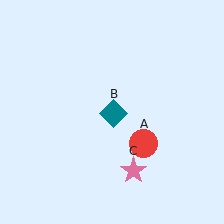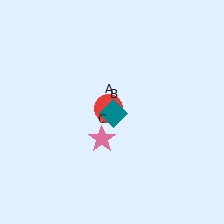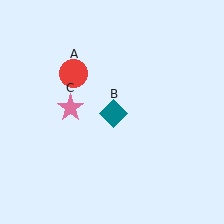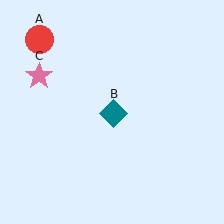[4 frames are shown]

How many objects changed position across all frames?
2 objects changed position: red circle (object A), pink star (object C).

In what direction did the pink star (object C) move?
The pink star (object C) moved up and to the left.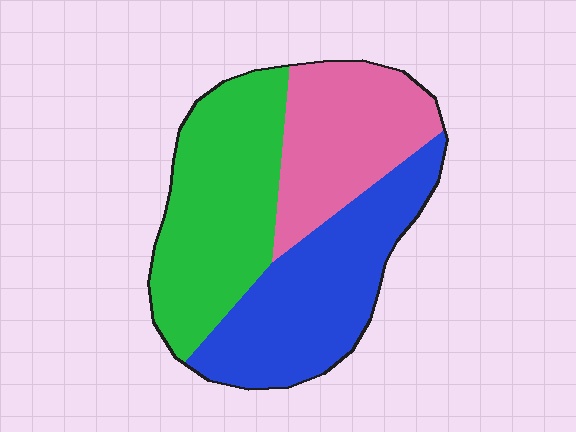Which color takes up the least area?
Pink, at roughly 25%.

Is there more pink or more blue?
Blue.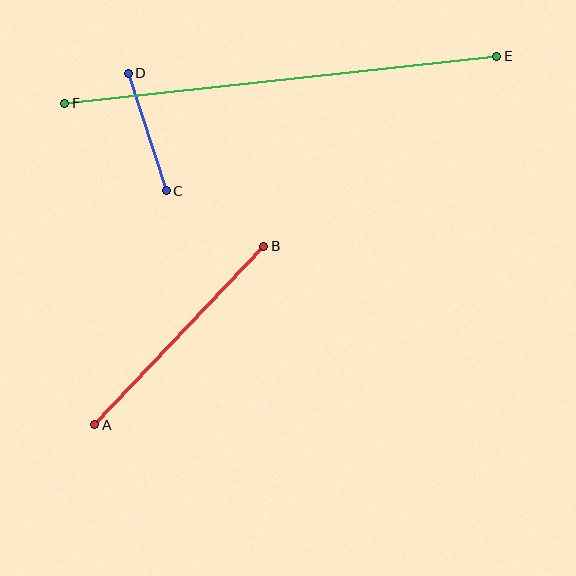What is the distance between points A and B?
The distance is approximately 246 pixels.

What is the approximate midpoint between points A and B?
The midpoint is at approximately (179, 336) pixels.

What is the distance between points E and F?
The distance is approximately 435 pixels.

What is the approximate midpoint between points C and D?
The midpoint is at approximately (147, 132) pixels.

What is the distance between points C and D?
The distance is approximately 123 pixels.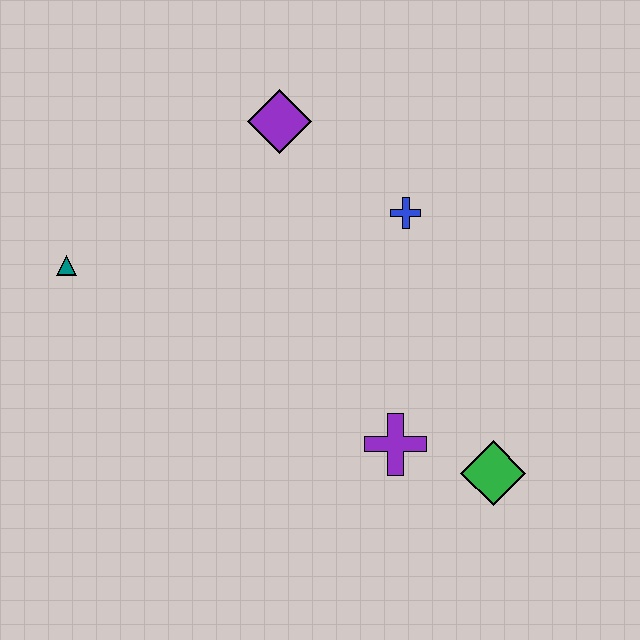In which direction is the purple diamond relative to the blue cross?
The purple diamond is to the left of the blue cross.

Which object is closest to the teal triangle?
The purple diamond is closest to the teal triangle.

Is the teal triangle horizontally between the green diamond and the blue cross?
No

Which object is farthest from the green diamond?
The teal triangle is farthest from the green diamond.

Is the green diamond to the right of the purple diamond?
Yes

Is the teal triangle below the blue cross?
Yes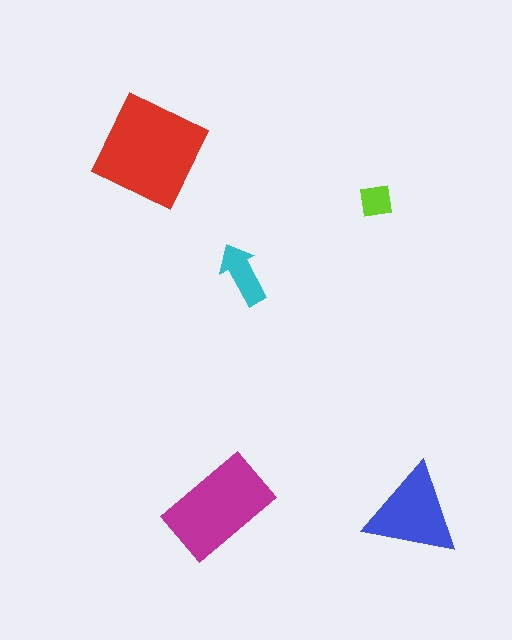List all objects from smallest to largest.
The lime square, the cyan arrow, the blue triangle, the magenta rectangle, the red square.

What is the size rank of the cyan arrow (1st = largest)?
4th.